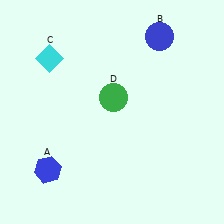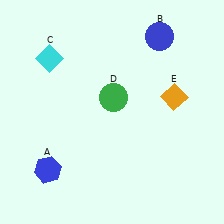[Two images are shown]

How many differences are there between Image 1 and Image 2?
There is 1 difference between the two images.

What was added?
An orange diamond (E) was added in Image 2.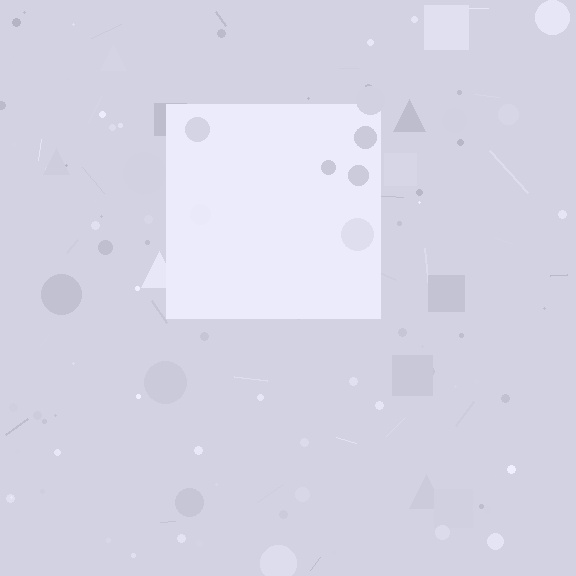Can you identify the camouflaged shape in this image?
The camouflaged shape is a square.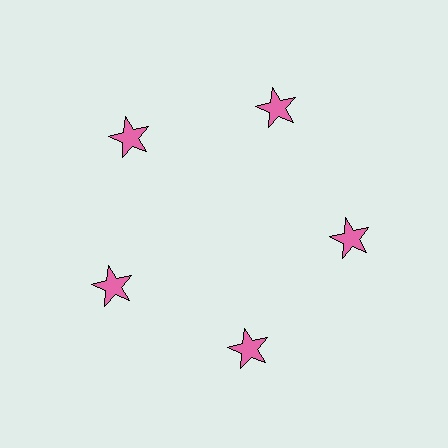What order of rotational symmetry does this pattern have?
This pattern has 5-fold rotational symmetry.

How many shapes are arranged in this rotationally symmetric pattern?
There are 5 shapes, arranged in 5 groups of 1.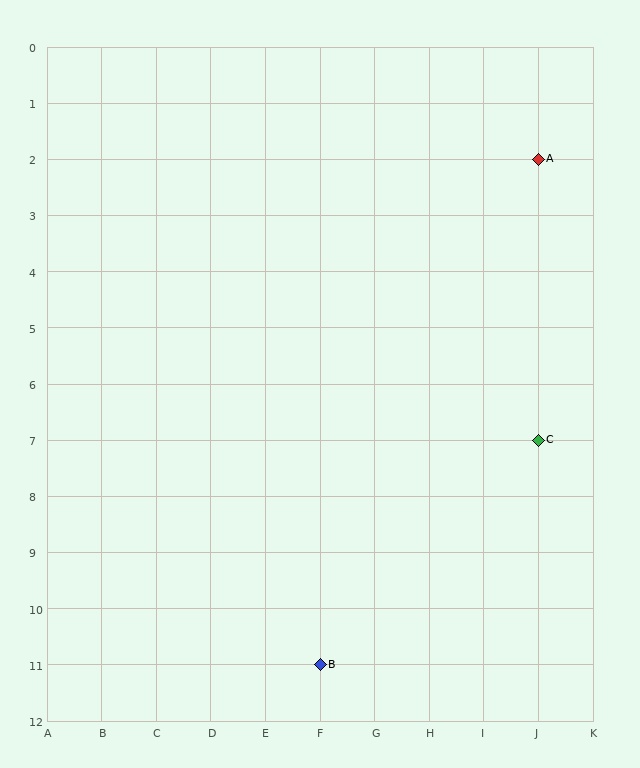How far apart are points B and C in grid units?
Points B and C are 4 columns and 4 rows apart (about 5.7 grid units diagonally).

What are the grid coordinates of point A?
Point A is at grid coordinates (J, 2).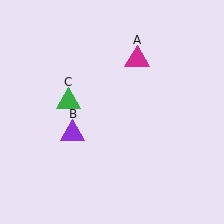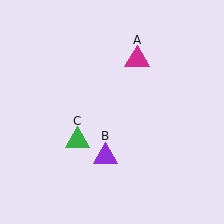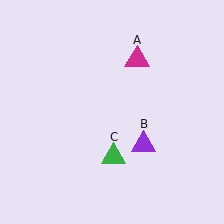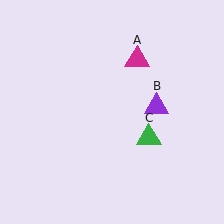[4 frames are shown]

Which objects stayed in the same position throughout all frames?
Magenta triangle (object A) remained stationary.